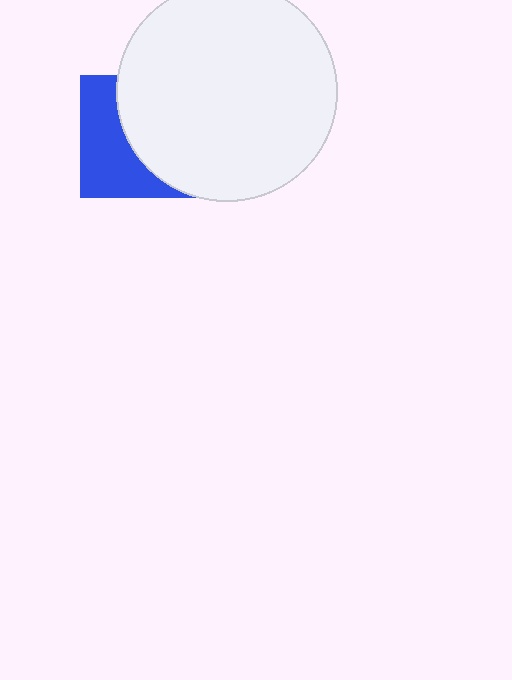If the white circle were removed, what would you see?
You would see the complete blue square.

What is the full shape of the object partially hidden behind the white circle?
The partially hidden object is a blue square.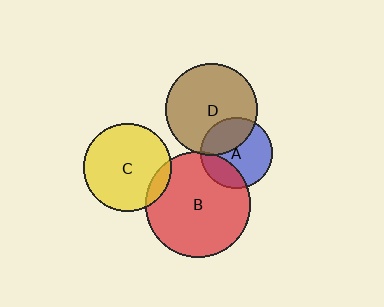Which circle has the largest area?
Circle B (red).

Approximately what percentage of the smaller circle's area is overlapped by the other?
Approximately 35%.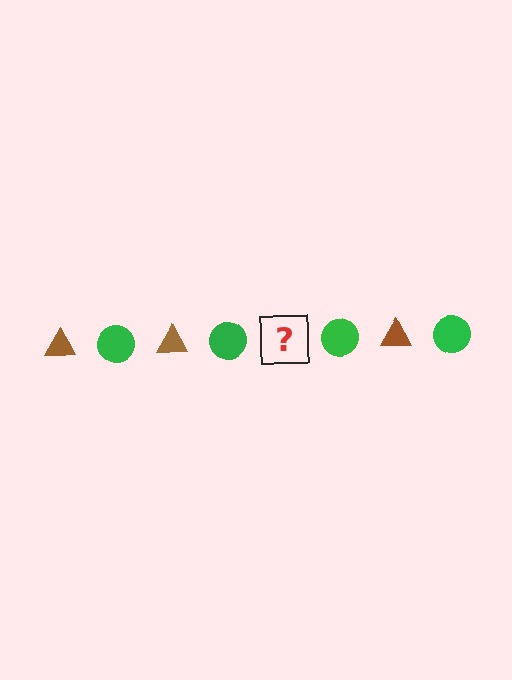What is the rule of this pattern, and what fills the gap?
The rule is that the pattern alternates between brown triangle and green circle. The gap should be filled with a brown triangle.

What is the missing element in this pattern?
The missing element is a brown triangle.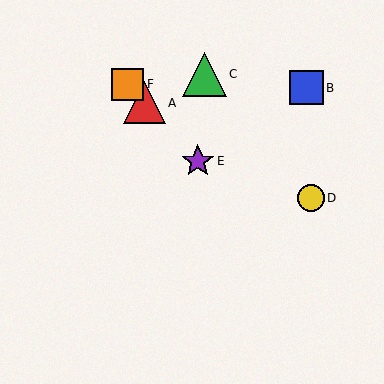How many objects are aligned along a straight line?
3 objects (A, E, F) are aligned along a straight line.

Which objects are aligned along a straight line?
Objects A, E, F are aligned along a straight line.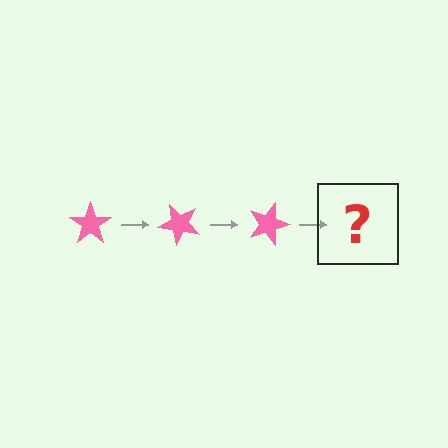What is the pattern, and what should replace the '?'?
The pattern is that the star rotates 45 degrees each step. The '?' should be a pink star rotated 135 degrees.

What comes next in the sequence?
The next element should be a pink star rotated 135 degrees.